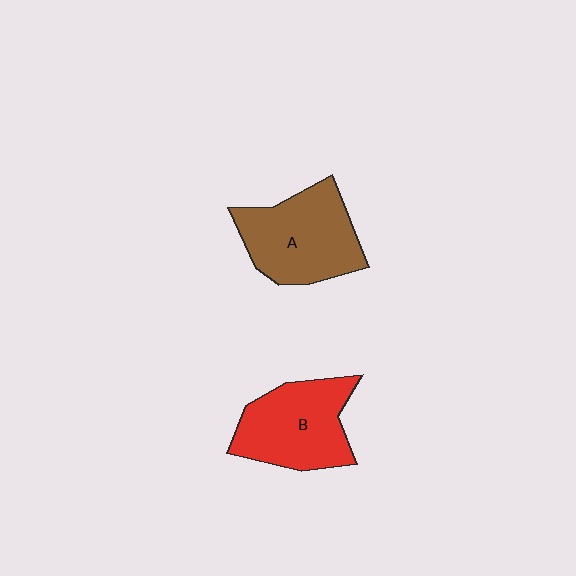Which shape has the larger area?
Shape A (brown).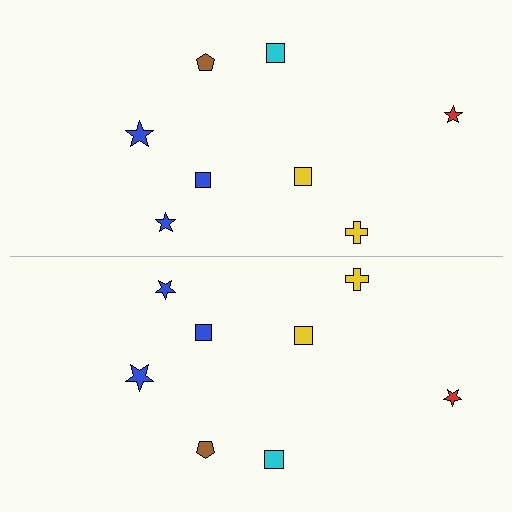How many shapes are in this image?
There are 16 shapes in this image.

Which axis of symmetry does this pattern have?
The pattern has a horizontal axis of symmetry running through the center of the image.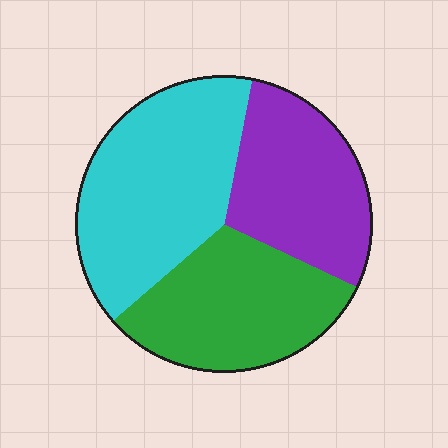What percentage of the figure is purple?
Purple takes up between a quarter and a half of the figure.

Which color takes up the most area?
Cyan, at roughly 40%.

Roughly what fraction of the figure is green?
Green covers about 30% of the figure.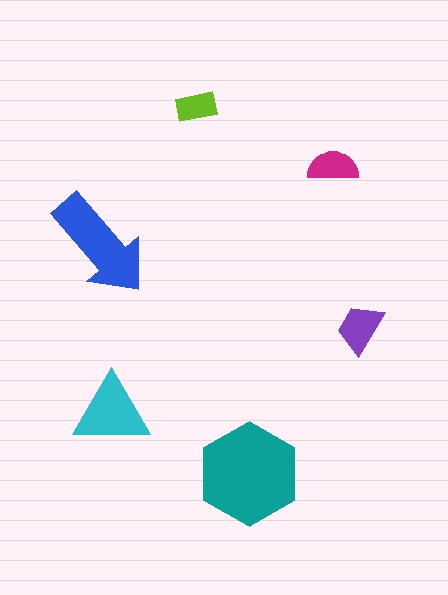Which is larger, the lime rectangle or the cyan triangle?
The cyan triangle.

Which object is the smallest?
The lime rectangle.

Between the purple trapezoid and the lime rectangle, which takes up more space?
The purple trapezoid.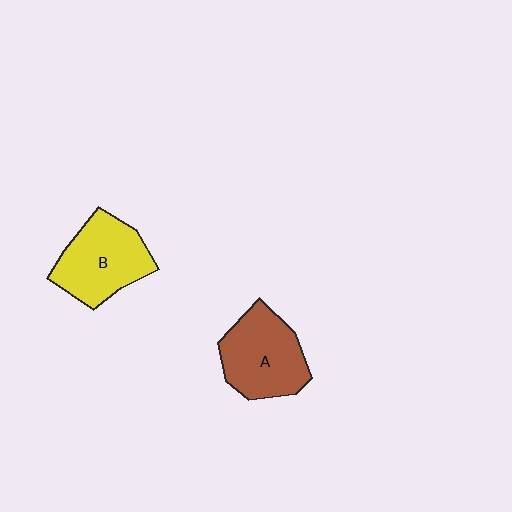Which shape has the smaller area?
Shape B (yellow).